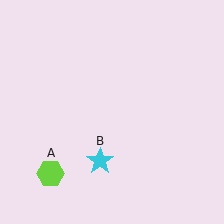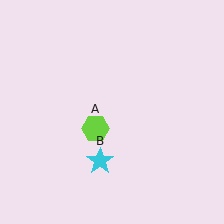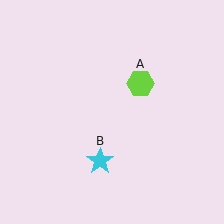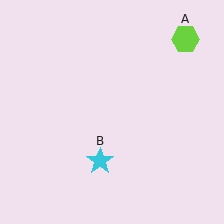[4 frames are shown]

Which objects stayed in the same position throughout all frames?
Cyan star (object B) remained stationary.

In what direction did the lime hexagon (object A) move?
The lime hexagon (object A) moved up and to the right.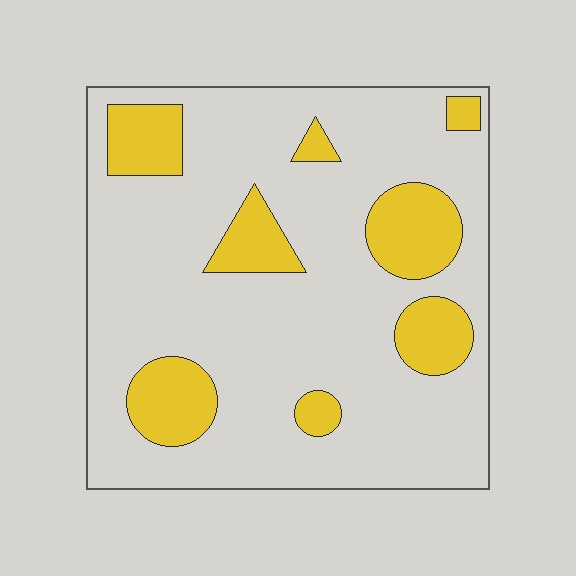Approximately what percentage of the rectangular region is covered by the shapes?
Approximately 20%.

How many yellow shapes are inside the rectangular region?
8.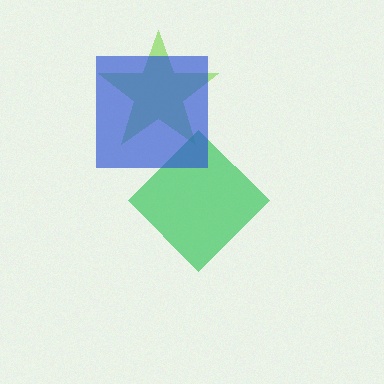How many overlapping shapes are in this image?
There are 3 overlapping shapes in the image.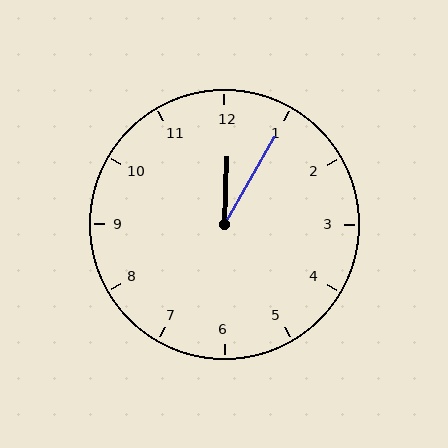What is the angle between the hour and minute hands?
Approximately 28 degrees.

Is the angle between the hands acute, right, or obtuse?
It is acute.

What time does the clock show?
12:05.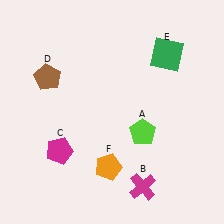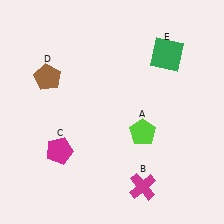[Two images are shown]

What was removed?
The orange pentagon (F) was removed in Image 2.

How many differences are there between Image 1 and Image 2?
There is 1 difference between the two images.